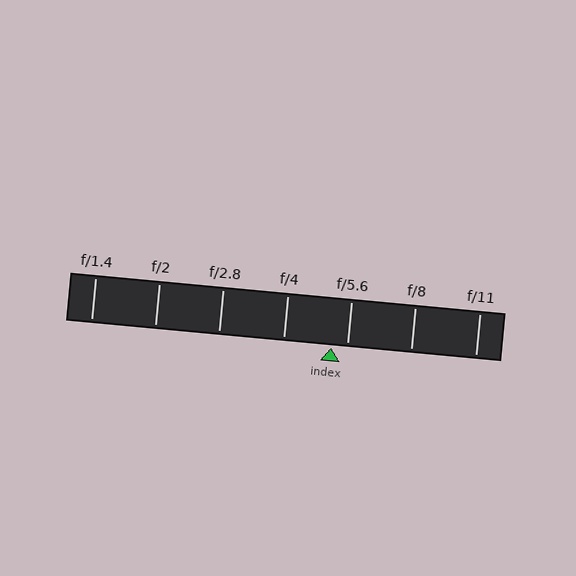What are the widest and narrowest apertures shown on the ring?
The widest aperture shown is f/1.4 and the narrowest is f/11.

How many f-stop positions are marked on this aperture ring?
There are 7 f-stop positions marked.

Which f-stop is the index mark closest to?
The index mark is closest to f/5.6.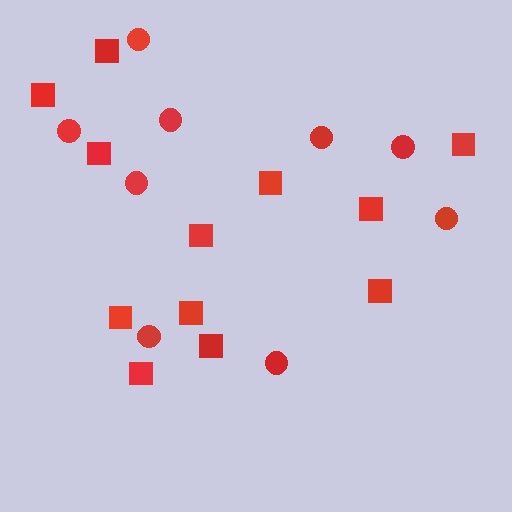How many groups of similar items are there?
There are 2 groups: one group of squares (12) and one group of circles (9).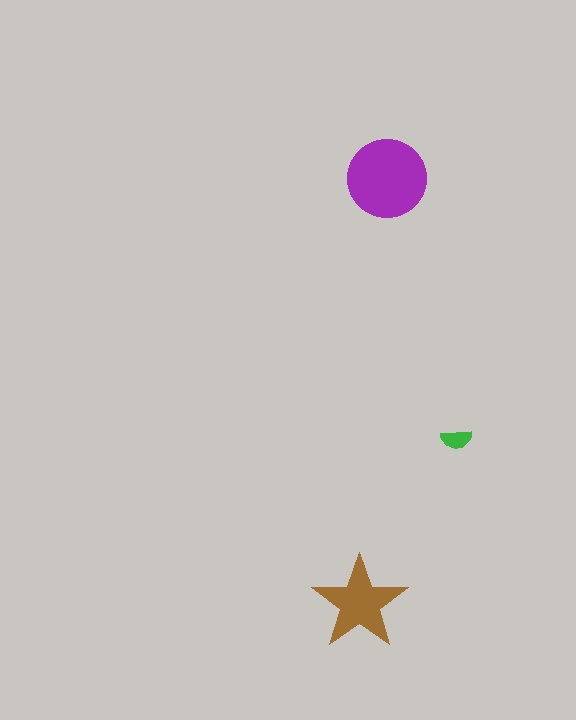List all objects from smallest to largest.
The green semicircle, the brown star, the purple circle.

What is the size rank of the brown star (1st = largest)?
2nd.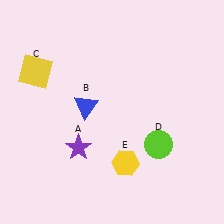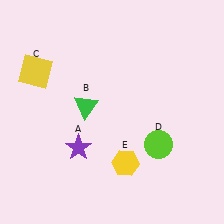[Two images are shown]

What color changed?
The triangle (B) changed from blue in Image 1 to green in Image 2.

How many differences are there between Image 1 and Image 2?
There is 1 difference between the two images.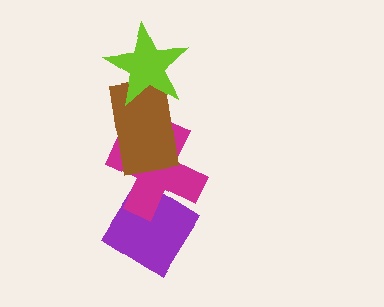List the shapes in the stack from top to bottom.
From top to bottom: the lime star, the brown rectangle, the magenta cross, the purple diamond.